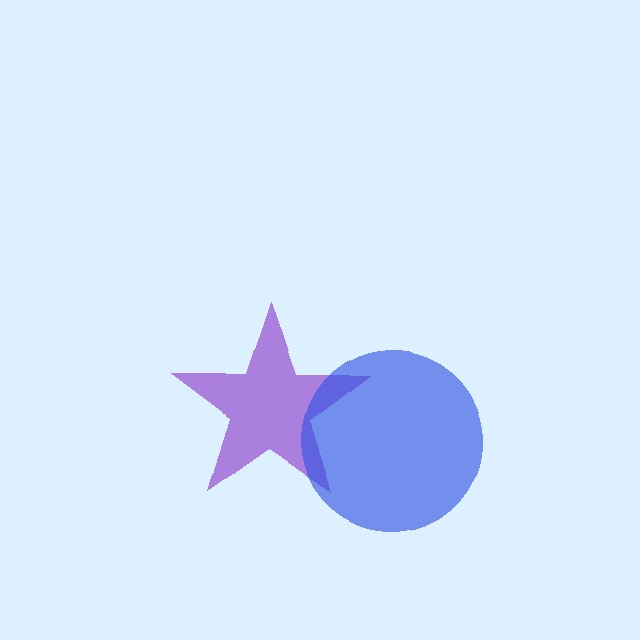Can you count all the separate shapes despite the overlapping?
Yes, there are 2 separate shapes.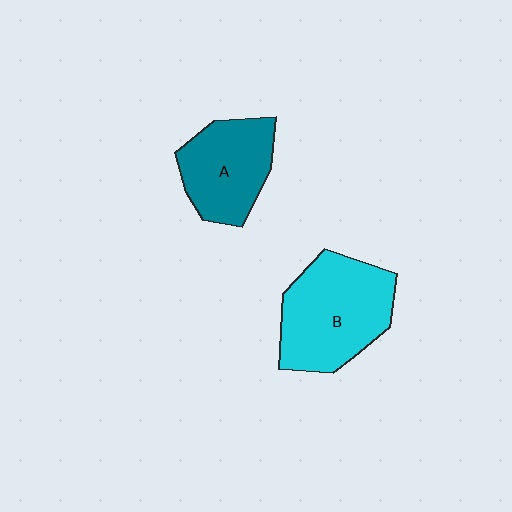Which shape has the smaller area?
Shape A (teal).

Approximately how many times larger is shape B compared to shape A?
Approximately 1.3 times.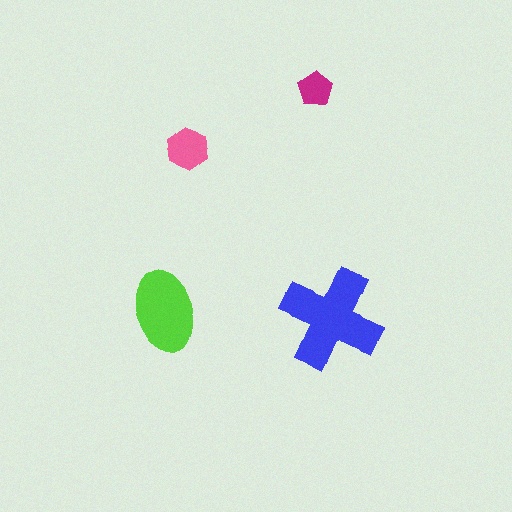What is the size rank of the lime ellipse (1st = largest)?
2nd.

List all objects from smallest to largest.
The magenta pentagon, the pink hexagon, the lime ellipse, the blue cross.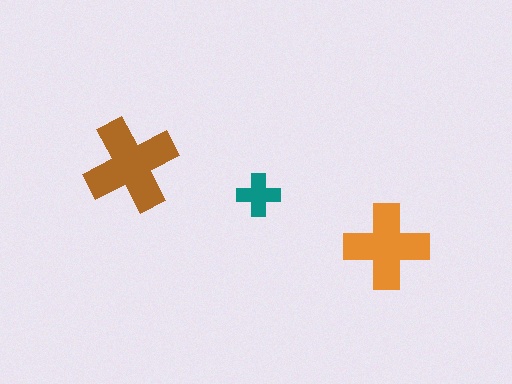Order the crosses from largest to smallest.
the brown one, the orange one, the teal one.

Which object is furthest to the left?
The brown cross is leftmost.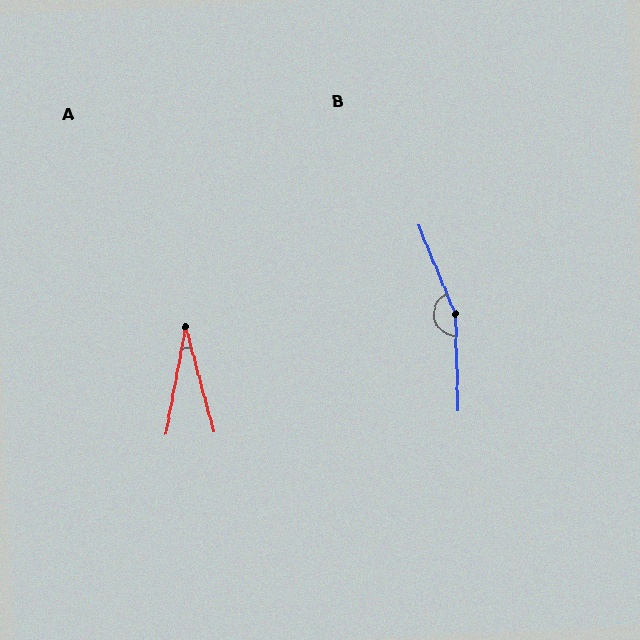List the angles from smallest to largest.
A (25°), B (160°).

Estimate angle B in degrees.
Approximately 160 degrees.